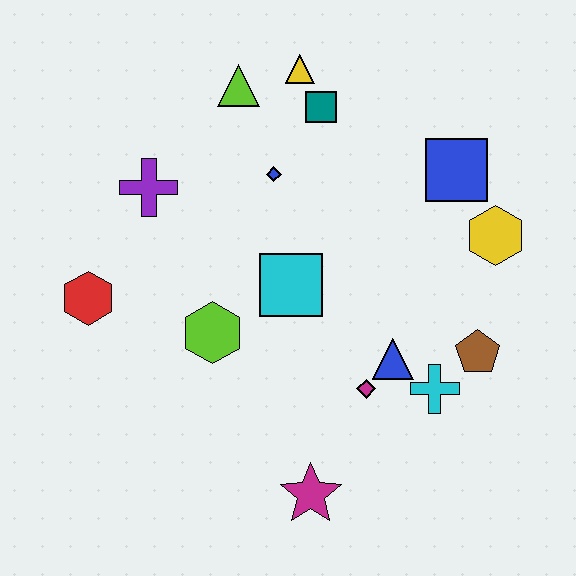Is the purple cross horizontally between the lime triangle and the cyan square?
No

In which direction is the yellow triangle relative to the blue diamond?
The yellow triangle is above the blue diamond.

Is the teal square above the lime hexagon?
Yes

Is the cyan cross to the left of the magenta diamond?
No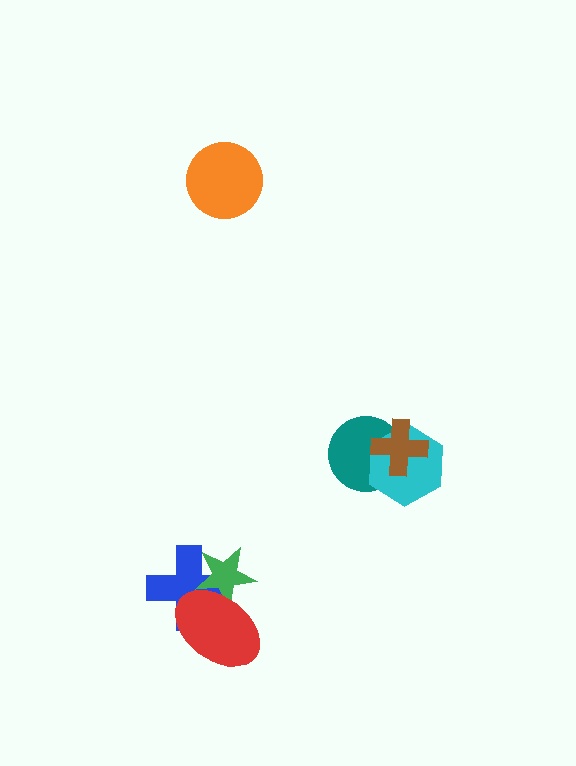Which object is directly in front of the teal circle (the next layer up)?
The cyan hexagon is directly in front of the teal circle.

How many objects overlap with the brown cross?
2 objects overlap with the brown cross.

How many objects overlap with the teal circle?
2 objects overlap with the teal circle.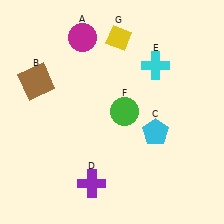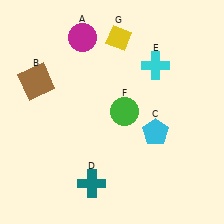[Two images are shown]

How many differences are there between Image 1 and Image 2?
There is 1 difference between the two images.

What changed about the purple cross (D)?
In Image 1, D is purple. In Image 2, it changed to teal.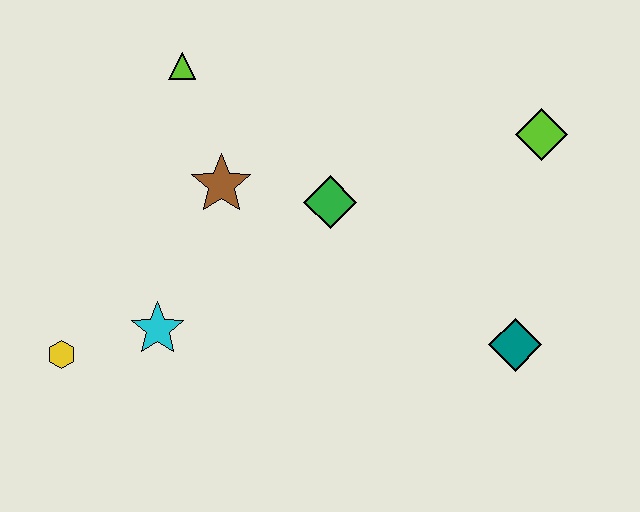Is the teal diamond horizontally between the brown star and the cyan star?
No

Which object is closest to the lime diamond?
The teal diamond is closest to the lime diamond.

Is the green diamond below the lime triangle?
Yes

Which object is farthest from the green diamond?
The yellow hexagon is farthest from the green diamond.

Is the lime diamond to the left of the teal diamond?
No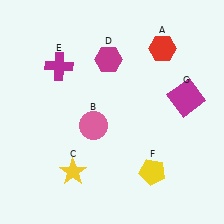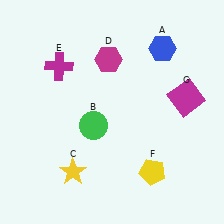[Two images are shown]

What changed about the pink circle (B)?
In Image 1, B is pink. In Image 2, it changed to green.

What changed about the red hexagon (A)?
In Image 1, A is red. In Image 2, it changed to blue.